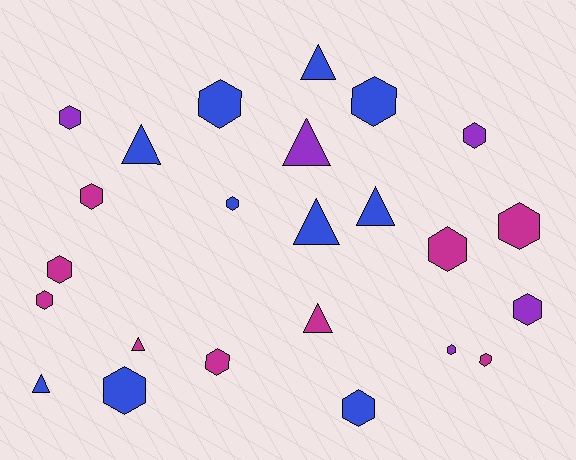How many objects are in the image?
There are 24 objects.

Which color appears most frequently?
Blue, with 10 objects.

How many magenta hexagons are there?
There are 7 magenta hexagons.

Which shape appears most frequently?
Hexagon, with 16 objects.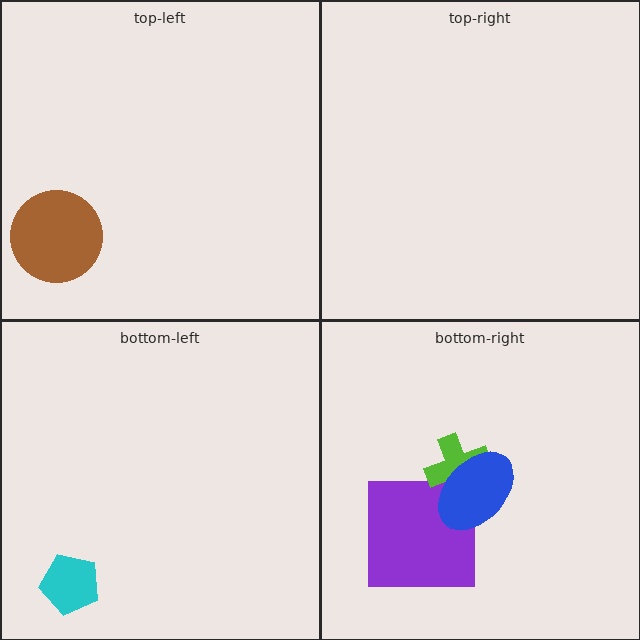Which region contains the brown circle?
The top-left region.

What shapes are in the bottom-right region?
The purple square, the lime cross, the blue ellipse.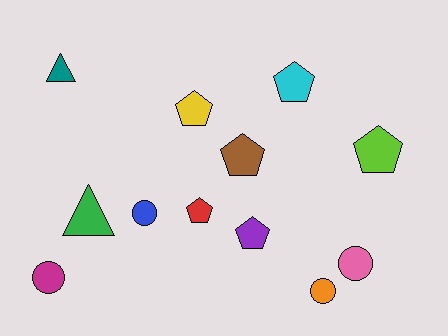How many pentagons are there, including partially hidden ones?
There are 6 pentagons.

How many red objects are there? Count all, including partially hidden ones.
There is 1 red object.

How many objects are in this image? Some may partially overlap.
There are 12 objects.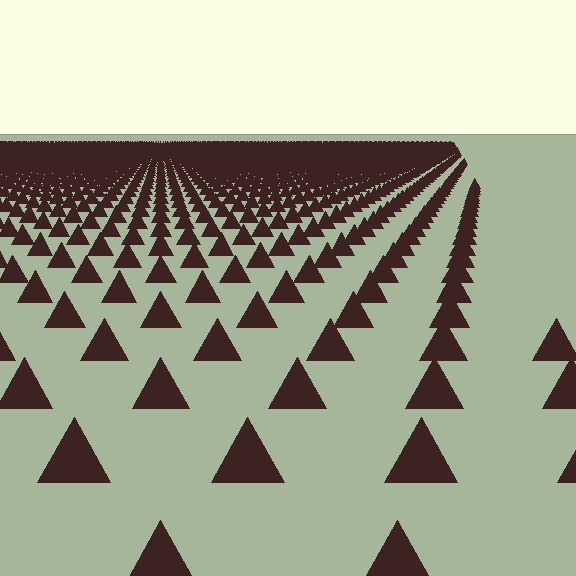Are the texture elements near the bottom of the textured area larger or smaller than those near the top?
Larger. Near the bottom, elements are closer to the viewer and appear at a bigger on-screen size.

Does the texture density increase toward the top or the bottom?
Density increases toward the top.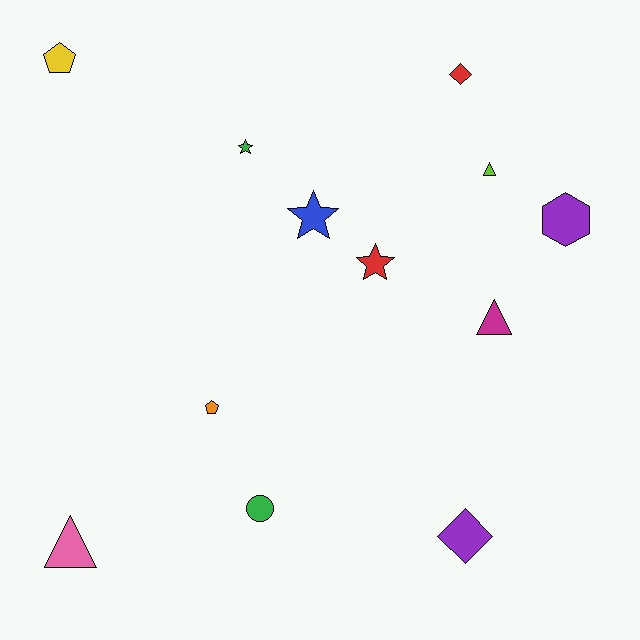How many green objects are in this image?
There are 2 green objects.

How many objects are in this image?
There are 12 objects.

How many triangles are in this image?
There are 3 triangles.